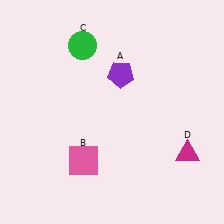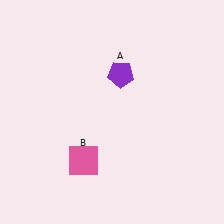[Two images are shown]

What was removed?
The green circle (C), the magenta triangle (D) were removed in Image 2.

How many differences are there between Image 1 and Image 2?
There are 2 differences between the two images.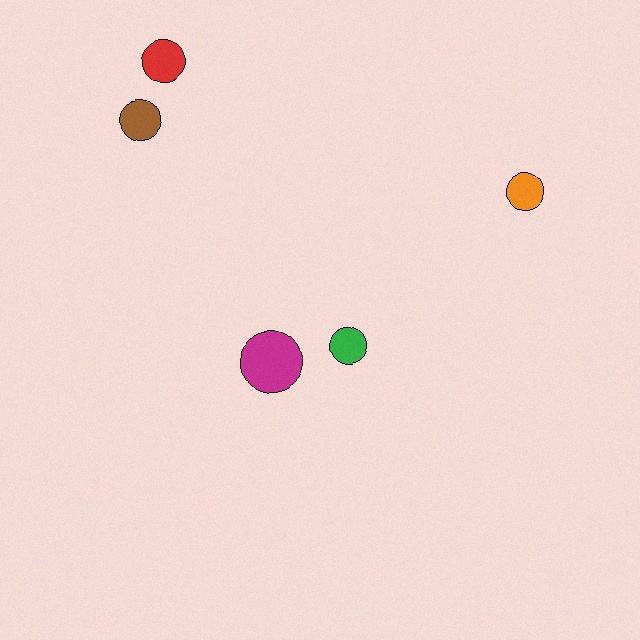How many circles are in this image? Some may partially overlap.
There are 5 circles.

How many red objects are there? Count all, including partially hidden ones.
There is 1 red object.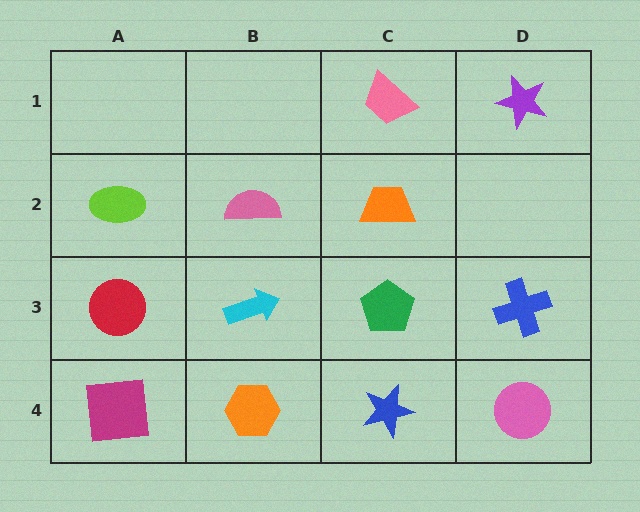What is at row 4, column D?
A pink circle.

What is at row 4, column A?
A magenta square.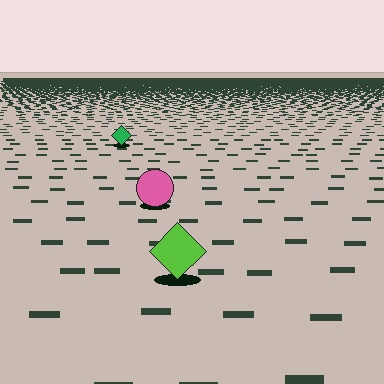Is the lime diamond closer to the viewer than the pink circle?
Yes. The lime diamond is closer — you can tell from the texture gradient: the ground texture is coarser near it.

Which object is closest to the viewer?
The lime diamond is closest. The texture marks near it are larger and more spread out.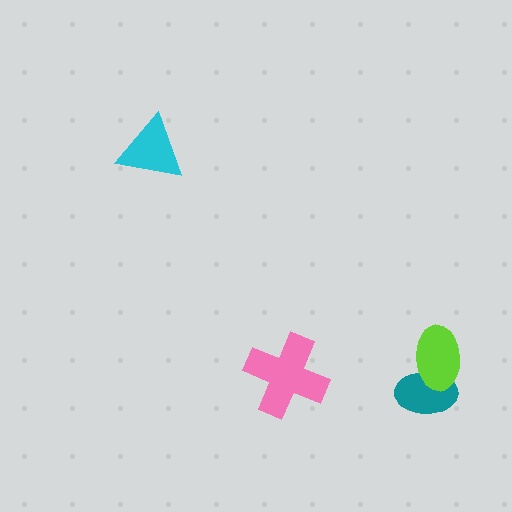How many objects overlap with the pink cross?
0 objects overlap with the pink cross.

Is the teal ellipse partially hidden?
Yes, it is partially covered by another shape.